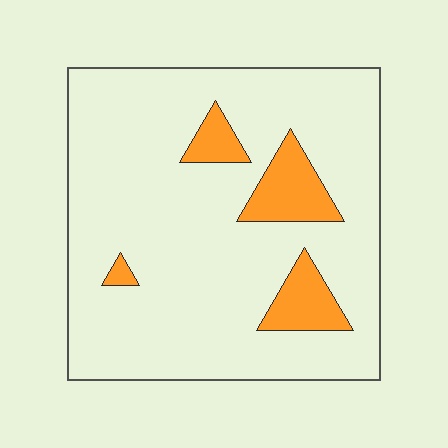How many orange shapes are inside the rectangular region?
4.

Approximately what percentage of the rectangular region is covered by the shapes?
Approximately 15%.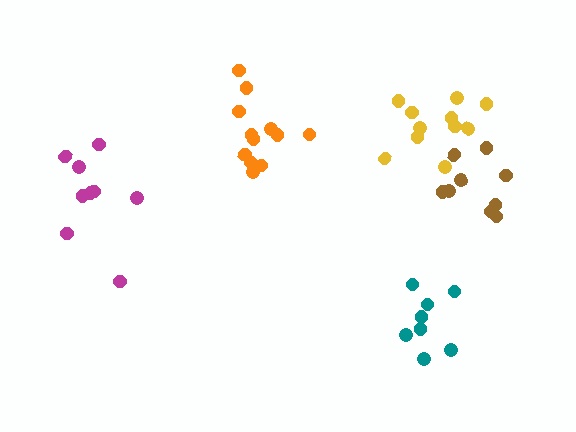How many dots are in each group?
Group 1: 9 dots, Group 2: 12 dots, Group 3: 9 dots, Group 4: 8 dots, Group 5: 11 dots (49 total).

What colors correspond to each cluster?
The clusters are colored: magenta, orange, brown, teal, yellow.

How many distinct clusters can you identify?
There are 5 distinct clusters.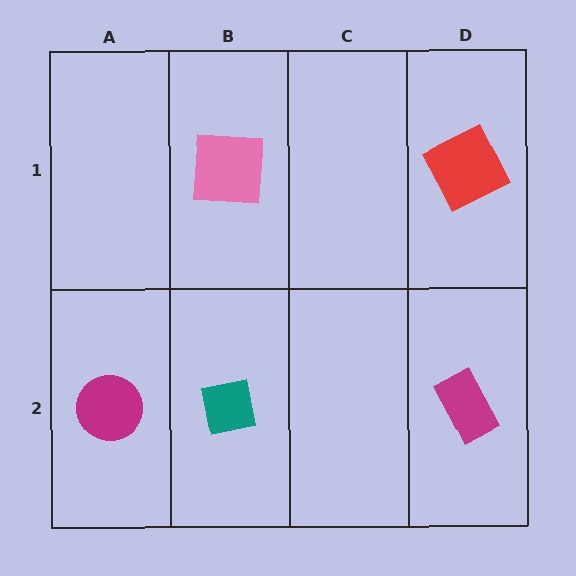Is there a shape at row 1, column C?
No, that cell is empty.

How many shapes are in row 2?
3 shapes.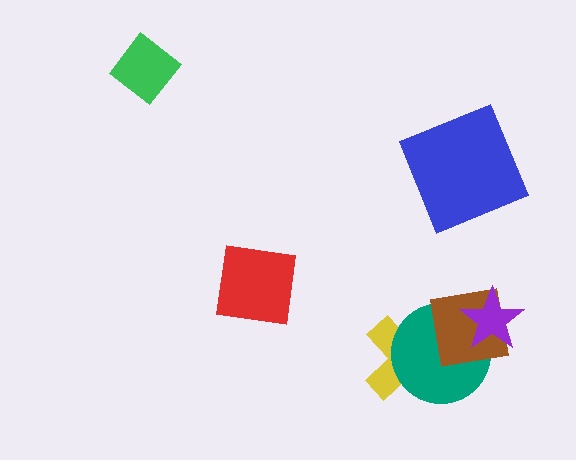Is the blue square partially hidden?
No, no other shape covers it.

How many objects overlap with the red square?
0 objects overlap with the red square.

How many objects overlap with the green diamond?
0 objects overlap with the green diamond.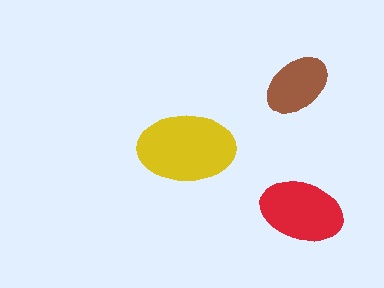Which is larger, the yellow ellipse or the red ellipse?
The yellow one.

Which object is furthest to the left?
The yellow ellipse is leftmost.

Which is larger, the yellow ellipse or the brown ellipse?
The yellow one.